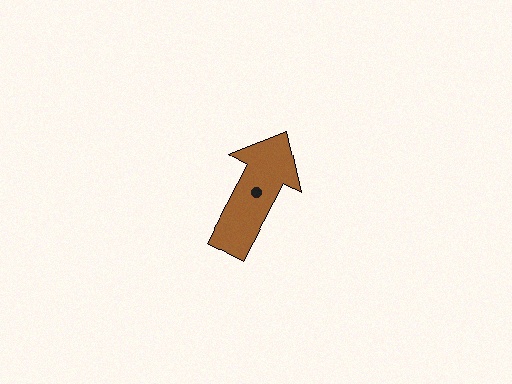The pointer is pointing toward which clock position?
Roughly 1 o'clock.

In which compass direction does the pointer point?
Northeast.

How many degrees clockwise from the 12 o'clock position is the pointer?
Approximately 28 degrees.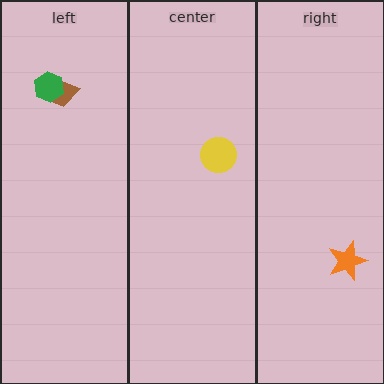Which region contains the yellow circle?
The center region.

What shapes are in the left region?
The brown trapezoid, the green hexagon.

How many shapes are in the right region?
1.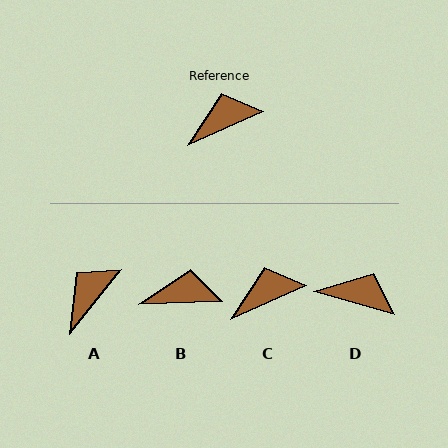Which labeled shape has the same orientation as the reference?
C.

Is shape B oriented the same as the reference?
No, it is off by about 23 degrees.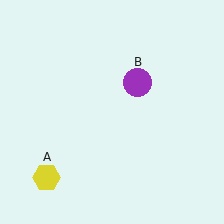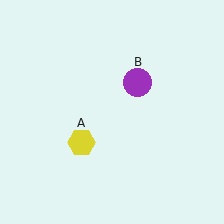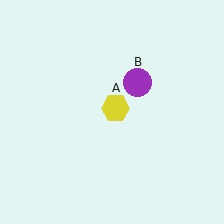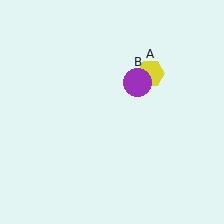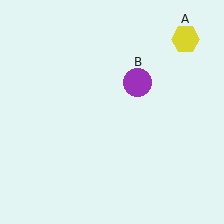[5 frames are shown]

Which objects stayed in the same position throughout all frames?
Purple circle (object B) remained stationary.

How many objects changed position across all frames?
1 object changed position: yellow hexagon (object A).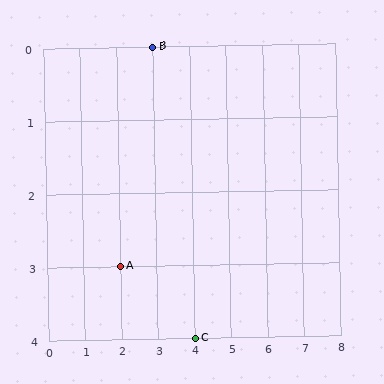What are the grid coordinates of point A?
Point A is at grid coordinates (2, 3).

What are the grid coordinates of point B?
Point B is at grid coordinates (3, 0).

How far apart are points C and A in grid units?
Points C and A are 2 columns and 1 row apart (about 2.2 grid units diagonally).